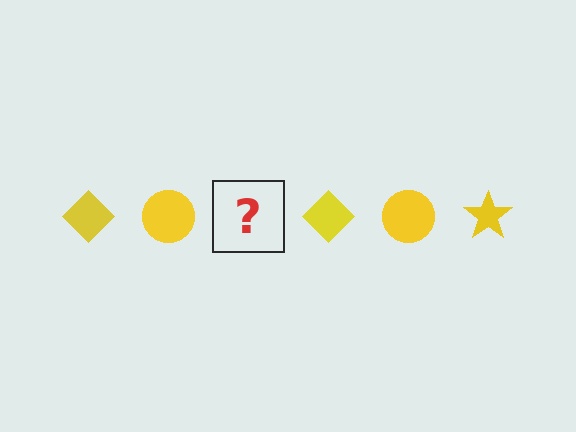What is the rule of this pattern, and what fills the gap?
The rule is that the pattern cycles through diamond, circle, star shapes in yellow. The gap should be filled with a yellow star.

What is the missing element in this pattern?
The missing element is a yellow star.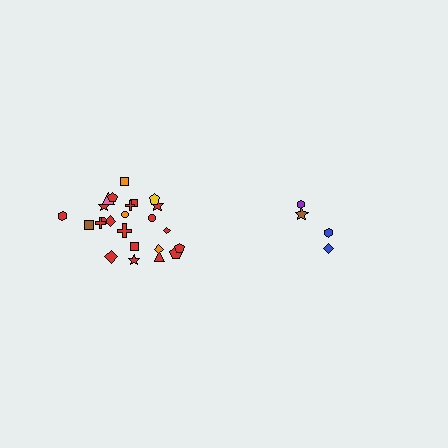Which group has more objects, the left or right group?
The left group.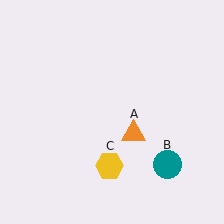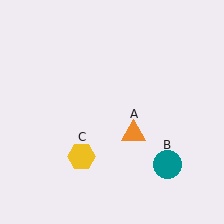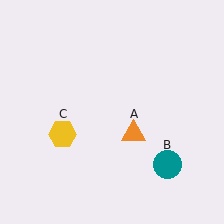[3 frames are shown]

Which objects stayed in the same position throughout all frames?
Orange triangle (object A) and teal circle (object B) remained stationary.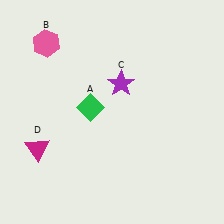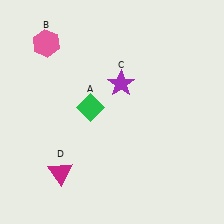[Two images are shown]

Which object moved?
The magenta triangle (D) moved down.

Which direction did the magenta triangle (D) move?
The magenta triangle (D) moved down.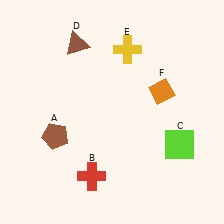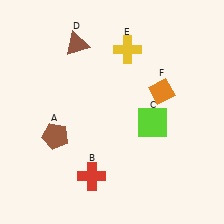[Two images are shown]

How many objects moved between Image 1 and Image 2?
1 object moved between the two images.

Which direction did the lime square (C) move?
The lime square (C) moved left.